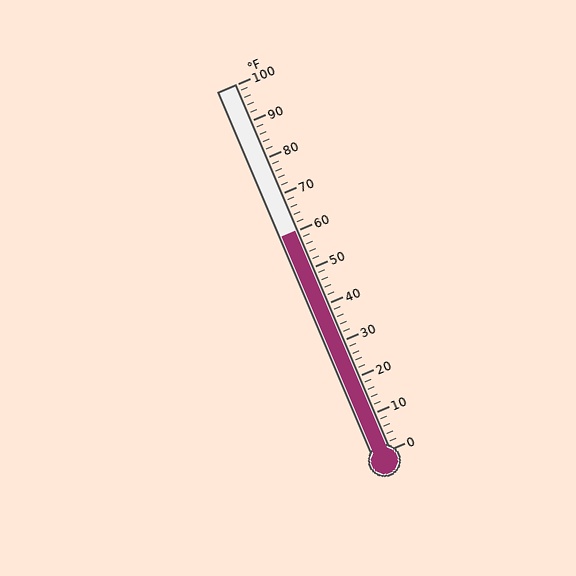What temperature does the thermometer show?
The thermometer shows approximately 60°F.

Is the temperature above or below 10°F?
The temperature is above 10°F.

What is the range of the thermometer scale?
The thermometer scale ranges from 0°F to 100°F.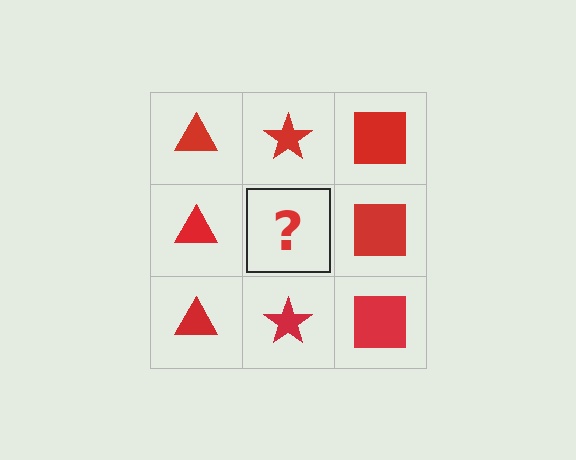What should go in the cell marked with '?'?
The missing cell should contain a red star.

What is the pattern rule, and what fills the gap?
The rule is that each column has a consistent shape. The gap should be filled with a red star.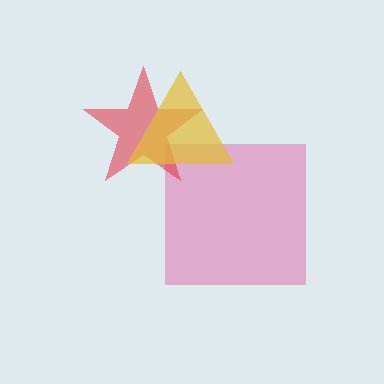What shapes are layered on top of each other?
The layered shapes are: a pink square, a red star, a yellow triangle.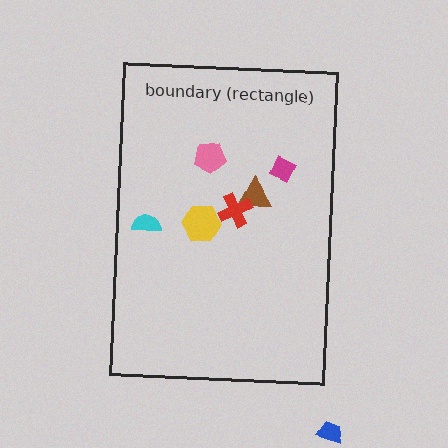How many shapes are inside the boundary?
6 inside, 1 outside.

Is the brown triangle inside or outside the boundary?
Inside.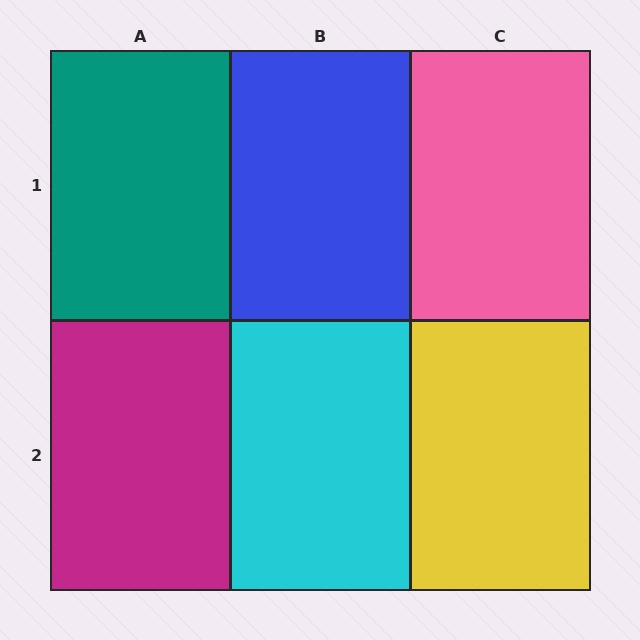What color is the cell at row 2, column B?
Cyan.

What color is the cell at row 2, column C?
Yellow.